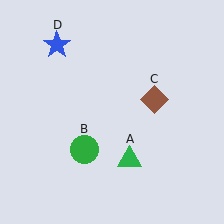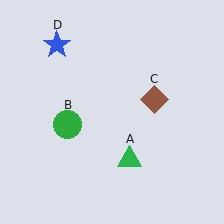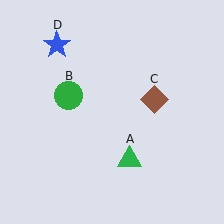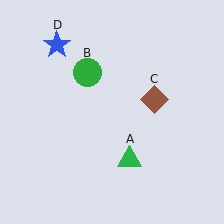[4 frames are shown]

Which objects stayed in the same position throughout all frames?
Green triangle (object A) and brown diamond (object C) and blue star (object D) remained stationary.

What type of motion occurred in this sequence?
The green circle (object B) rotated clockwise around the center of the scene.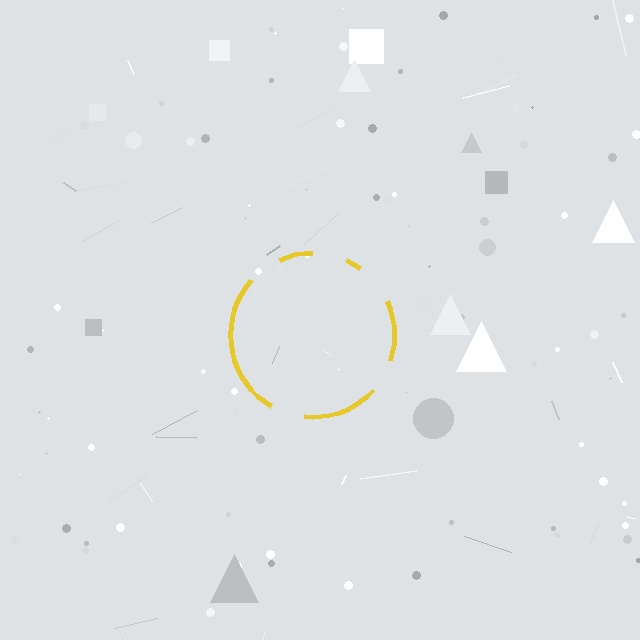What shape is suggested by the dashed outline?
The dashed outline suggests a circle.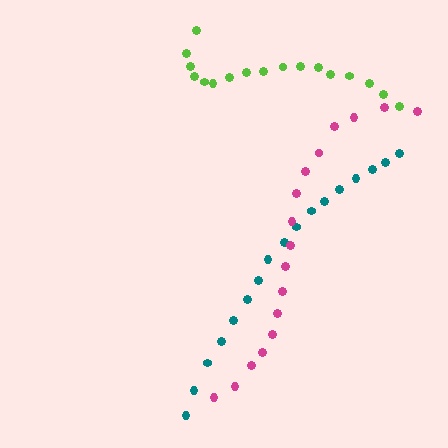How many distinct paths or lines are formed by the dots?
There are 3 distinct paths.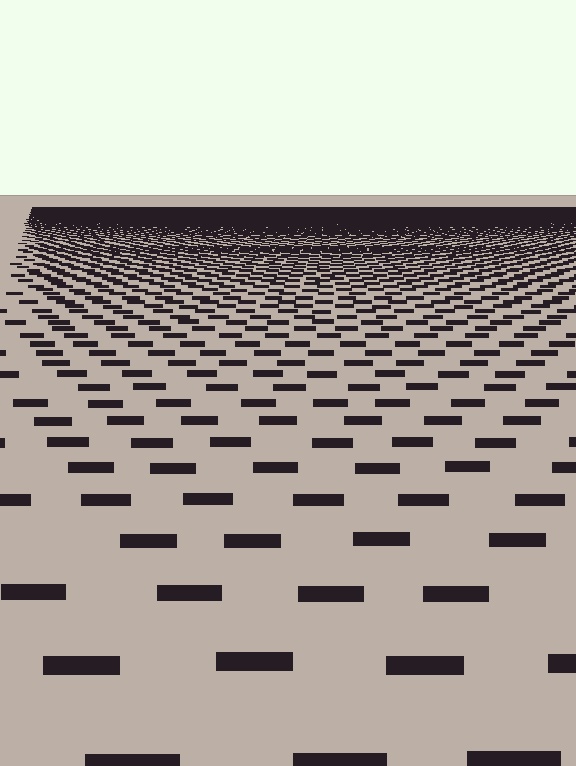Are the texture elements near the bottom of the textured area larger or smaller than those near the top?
Larger. Near the bottom, elements are closer to the viewer and appear at a bigger on-screen size.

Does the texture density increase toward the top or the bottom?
Density increases toward the top.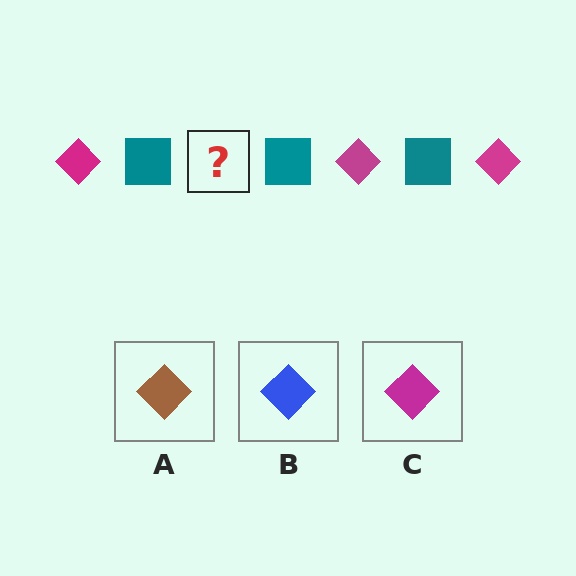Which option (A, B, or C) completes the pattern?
C.